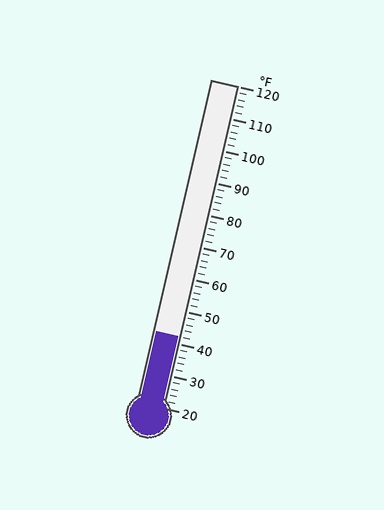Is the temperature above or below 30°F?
The temperature is above 30°F.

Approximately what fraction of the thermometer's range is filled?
The thermometer is filled to approximately 20% of its range.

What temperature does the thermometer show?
The thermometer shows approximately 42°F.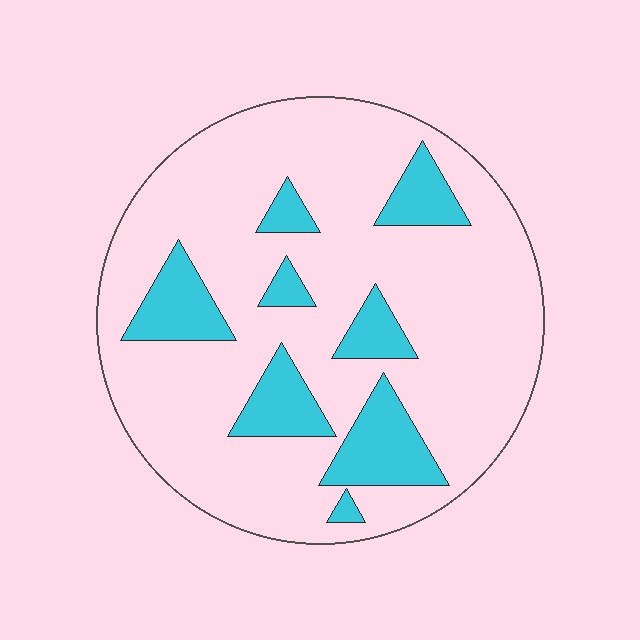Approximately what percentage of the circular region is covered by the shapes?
Approximately 20%.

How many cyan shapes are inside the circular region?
8.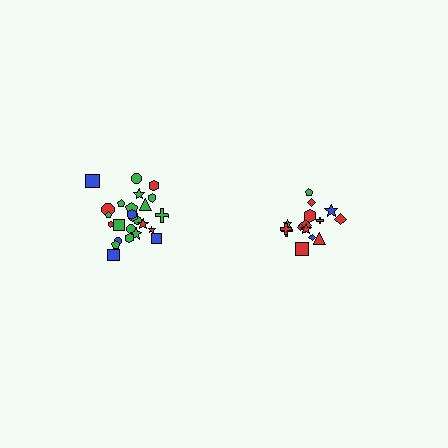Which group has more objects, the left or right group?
The left group.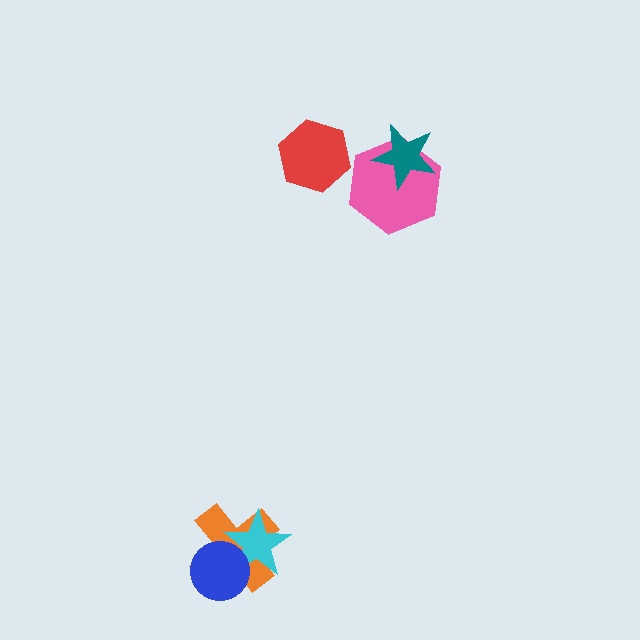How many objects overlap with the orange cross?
2 objects overlap with the orange cross.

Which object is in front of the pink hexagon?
The teal star is in front of the pink hexagon.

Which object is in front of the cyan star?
The blue circle is in front of the cyan star.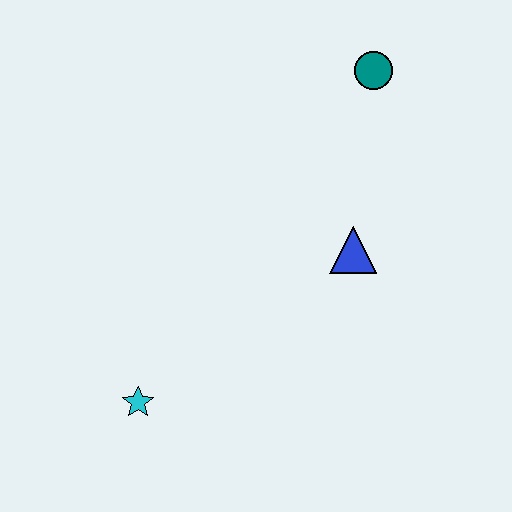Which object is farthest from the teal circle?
The cyan star is farthest from the teal circle.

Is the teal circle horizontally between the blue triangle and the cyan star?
No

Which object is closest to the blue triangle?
The teal circle is closest to the blue triangle.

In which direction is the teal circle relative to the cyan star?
The teal circle is above the cyan star.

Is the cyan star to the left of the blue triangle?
Yes